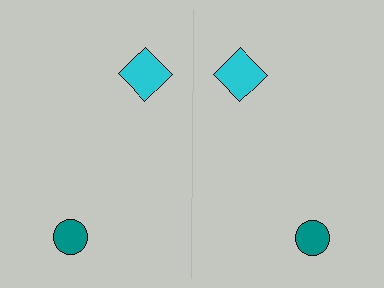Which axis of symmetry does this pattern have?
The pattern has a vertical axis of symmetry running through the center of the image.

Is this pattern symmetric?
Yes, this pattern has bilateral (reflection) symmetry.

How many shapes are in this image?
There are 4 shapes in this image.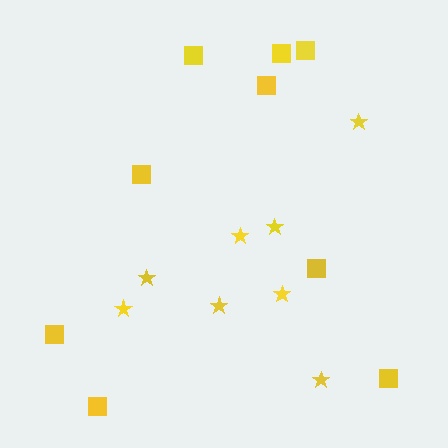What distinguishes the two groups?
There are 2 groups: one group of squares (9) and one group of stars (8).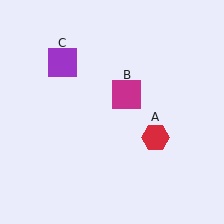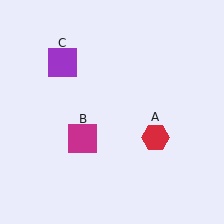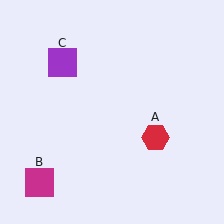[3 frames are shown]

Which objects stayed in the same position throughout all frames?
Red hexagon (object A) and purple square (object C) remained stationary.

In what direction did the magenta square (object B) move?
The magenta square (object B) moved down and to the left.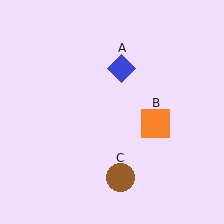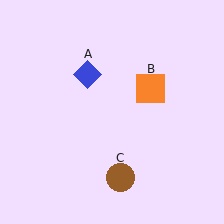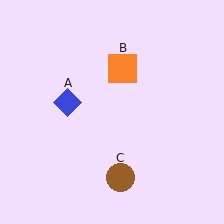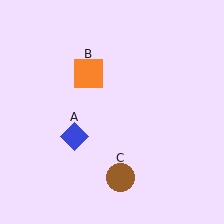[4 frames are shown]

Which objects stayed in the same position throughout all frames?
Brown circle (object C) remained stationary.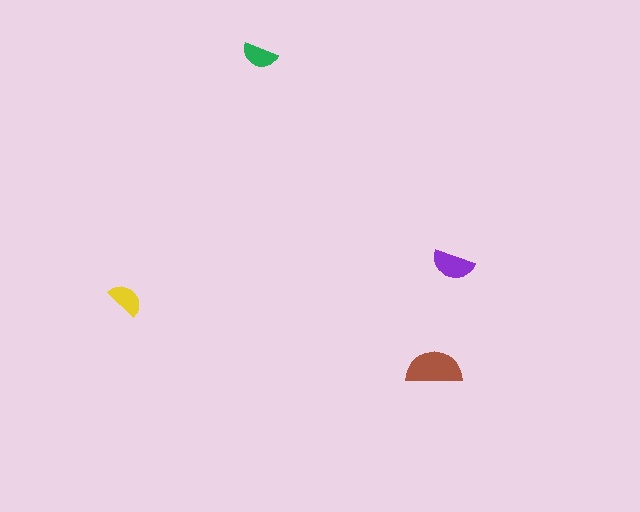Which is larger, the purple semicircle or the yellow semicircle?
The purple one.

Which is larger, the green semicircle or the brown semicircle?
The brown one.